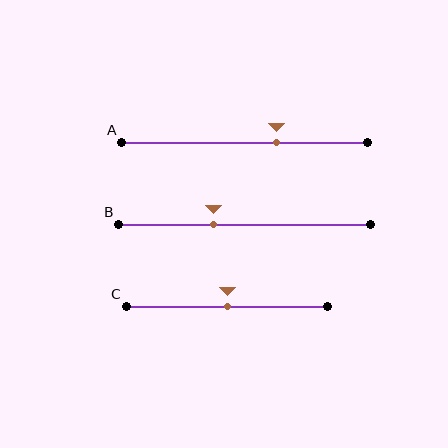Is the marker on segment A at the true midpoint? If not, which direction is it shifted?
No, the marker on segment A is shifted to the right by about 13% of the segment length.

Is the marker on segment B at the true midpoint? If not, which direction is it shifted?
No, the marker on segment B is shifted to the left by about 12% of the segment length.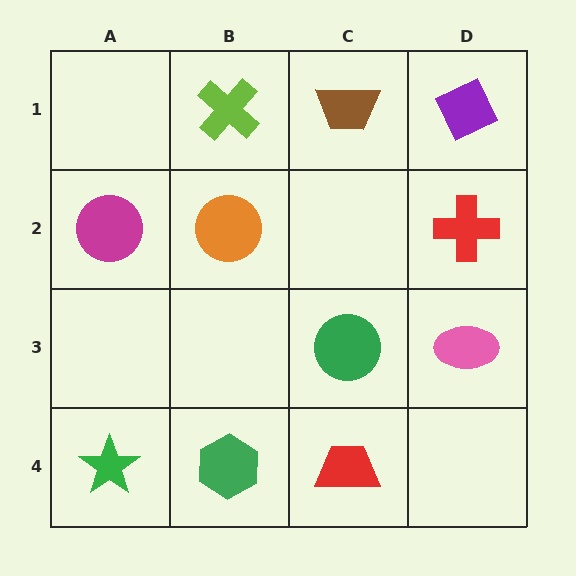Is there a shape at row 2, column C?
No, that cell is empty.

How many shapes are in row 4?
3 shapes.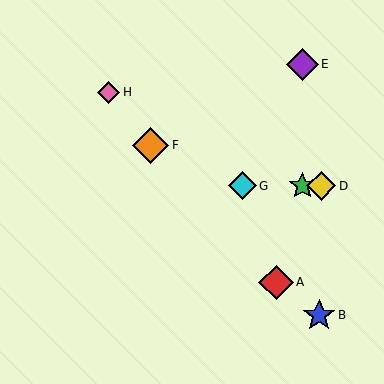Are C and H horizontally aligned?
No, C is at y≈186 and H is at y≈92.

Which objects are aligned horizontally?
Objects C, D, G are aligned horizontally.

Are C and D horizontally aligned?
Yes, both are at y≈186.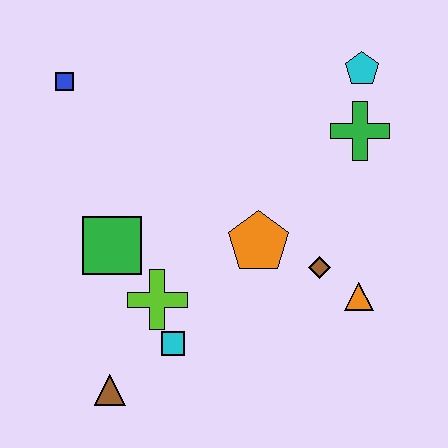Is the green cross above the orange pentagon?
Yes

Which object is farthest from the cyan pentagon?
The brown triangle is farthest from the cyan pentagon.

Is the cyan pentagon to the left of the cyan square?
No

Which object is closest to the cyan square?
The lime cross is closest to the cyan square.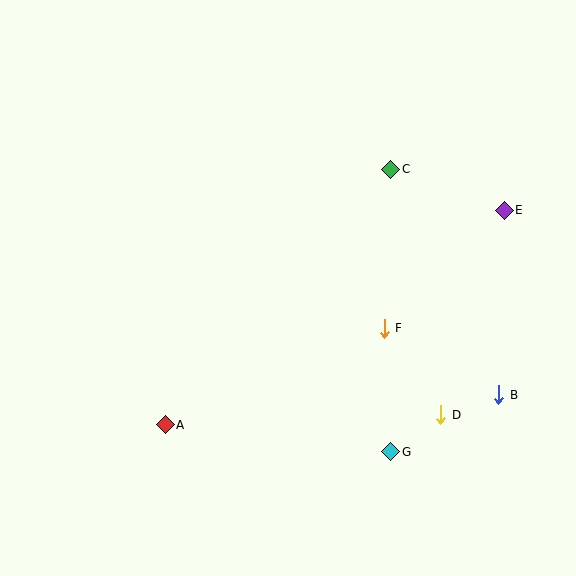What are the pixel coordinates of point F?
Point F is at (384, 328).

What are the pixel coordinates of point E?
Point E is at (504, 210).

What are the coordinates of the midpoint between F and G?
The midpoint between F and G is at (388, 390).